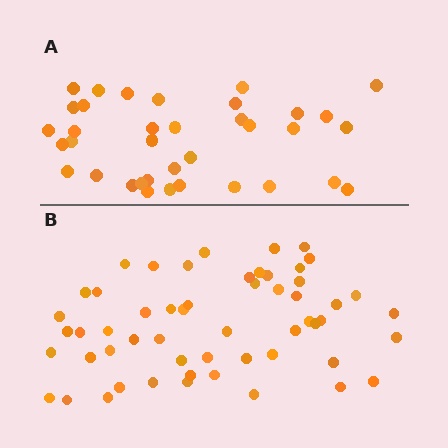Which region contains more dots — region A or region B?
Region B (the bottom region) has more dots.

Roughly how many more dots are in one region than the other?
Region B has approximately 20 more dots than region A.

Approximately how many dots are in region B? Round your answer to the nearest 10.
About 60 dots. (The exact count is 55, which rounds to 60.)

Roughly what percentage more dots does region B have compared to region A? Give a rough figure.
About 55% more.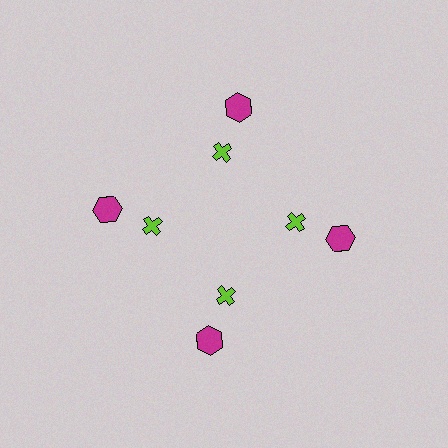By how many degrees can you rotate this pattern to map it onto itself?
The pattern maps onto itself every 90 degrees of rotation.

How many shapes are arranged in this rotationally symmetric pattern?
There are 8 shapes, arranged in 4 groups of 2.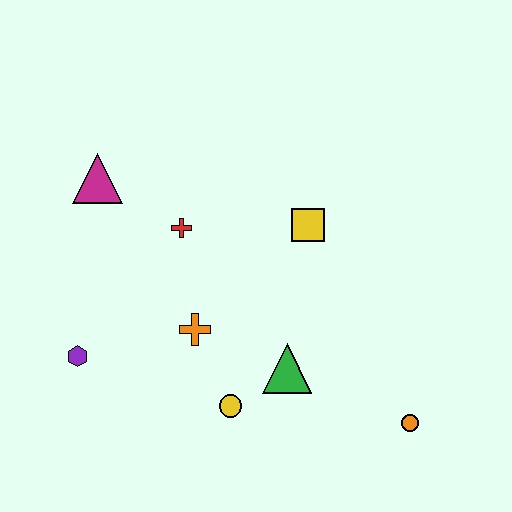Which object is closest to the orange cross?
The yellow circle is closest to the orange cross.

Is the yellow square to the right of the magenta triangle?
Yes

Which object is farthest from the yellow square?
The purple hexagon is farthest from the yellow square.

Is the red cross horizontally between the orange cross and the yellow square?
No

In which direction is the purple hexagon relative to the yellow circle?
The purple hexagon is to the left of the yellow circle.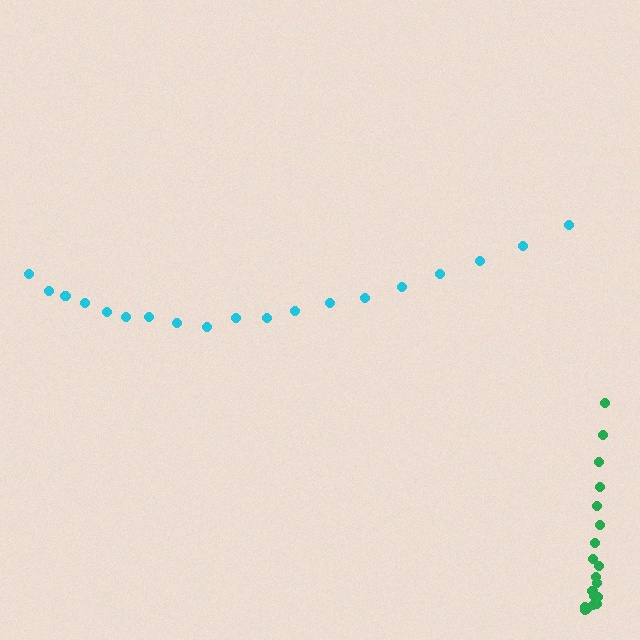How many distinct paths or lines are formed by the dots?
There are 2 distinct paths.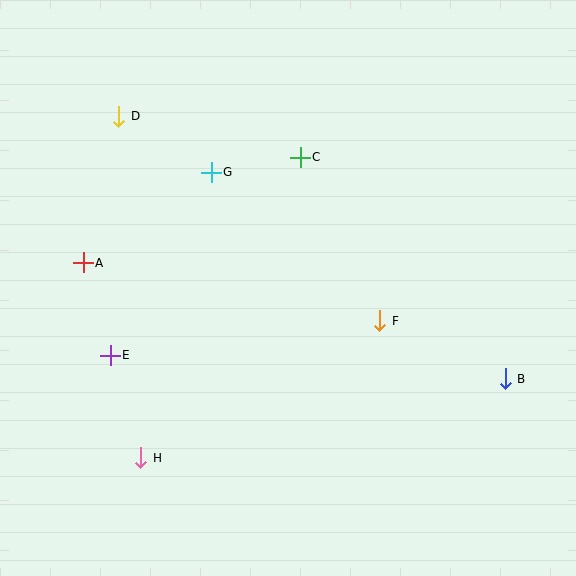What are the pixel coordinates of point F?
Point F is at (380, 321).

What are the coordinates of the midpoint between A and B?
The midpoint between A and B is at (294, 321).